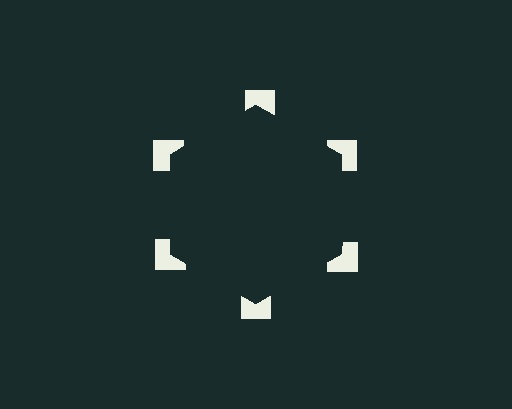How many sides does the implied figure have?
6 sides.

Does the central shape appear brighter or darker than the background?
It typically appears slightly darker than the background, even though no actual brightness change is drawn.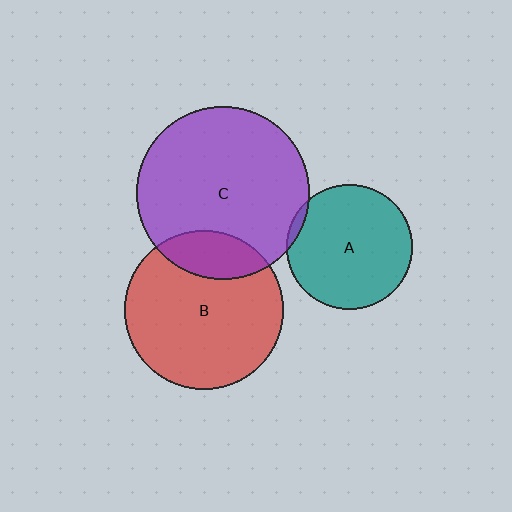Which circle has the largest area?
Circle C (purple).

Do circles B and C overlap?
Yes.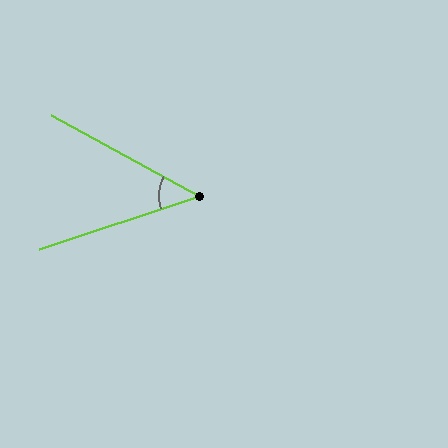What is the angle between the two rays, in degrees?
Approximately 47 degrees.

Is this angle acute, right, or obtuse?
It is acute.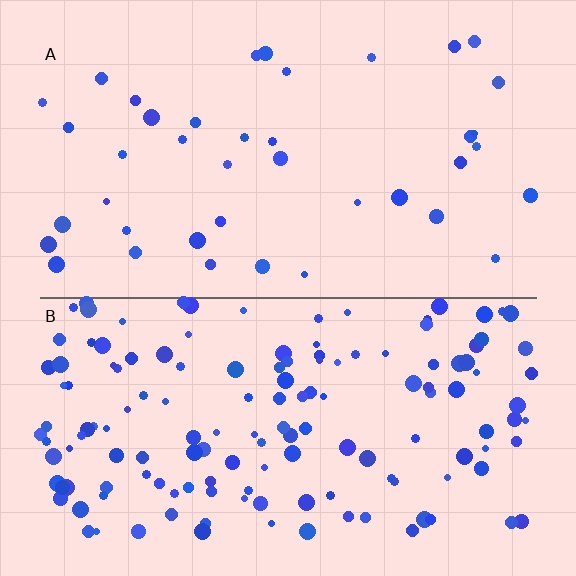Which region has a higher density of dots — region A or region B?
B (the bottom).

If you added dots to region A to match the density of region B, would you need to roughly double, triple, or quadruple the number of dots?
Approximately quadruple.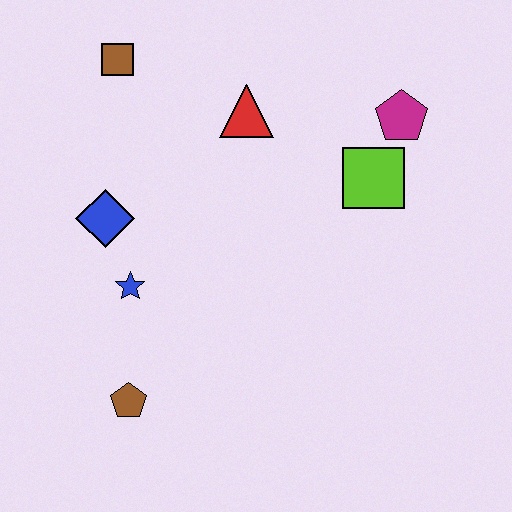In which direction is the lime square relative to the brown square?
The lime square is to the right of the brown square.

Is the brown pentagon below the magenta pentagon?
Yes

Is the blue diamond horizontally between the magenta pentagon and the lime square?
No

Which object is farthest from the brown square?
The brown pentagon is farthest from the brown square.